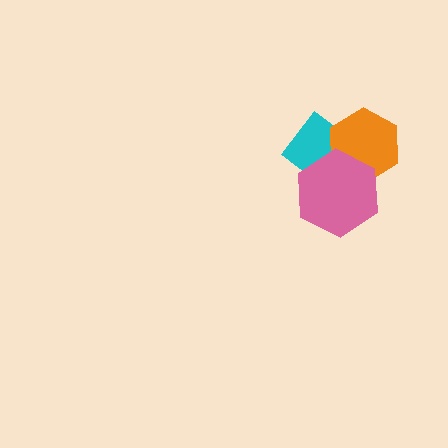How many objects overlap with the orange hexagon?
2 objects overlap with the orange hexagon.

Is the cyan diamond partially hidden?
Yes, it is partially covered by another shape.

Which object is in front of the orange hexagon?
The pink hexagon is in front of the orange hexagon.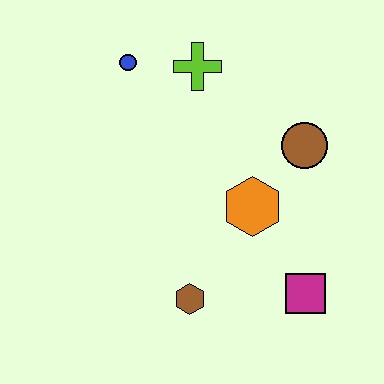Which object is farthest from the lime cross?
The magenta square is farthest from the lime cross.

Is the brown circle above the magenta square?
Yes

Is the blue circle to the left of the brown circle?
Yes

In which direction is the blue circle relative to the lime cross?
The blue circle is to the left of the lime cross.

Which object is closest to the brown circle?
The orange hexagon is closest to the brown circle.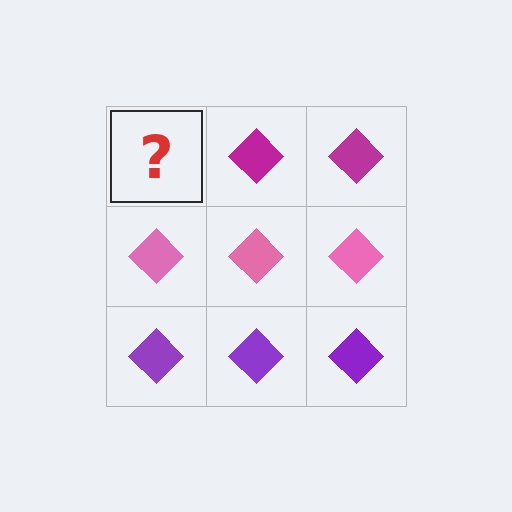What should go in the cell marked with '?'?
The missing cell should contain a magenta diamond.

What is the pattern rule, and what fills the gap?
The rule is that each row has a consistent color. The gap should be filled with a magenta diamond.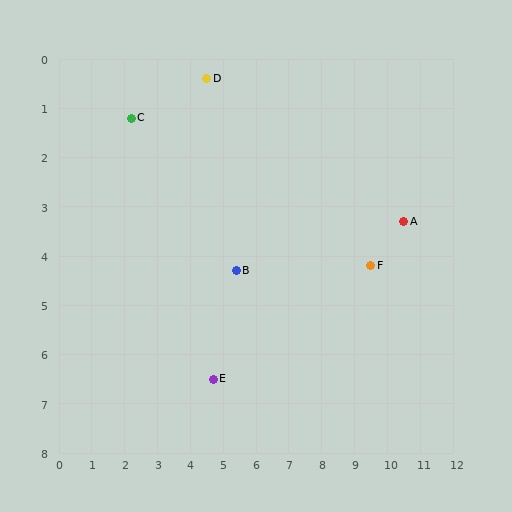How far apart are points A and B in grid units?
Points A and B are about 5.2 grid units apart.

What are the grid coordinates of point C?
Point C is at approximately (2.2, 1.2).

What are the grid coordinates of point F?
Point F is at approximately (9.5, 4.2).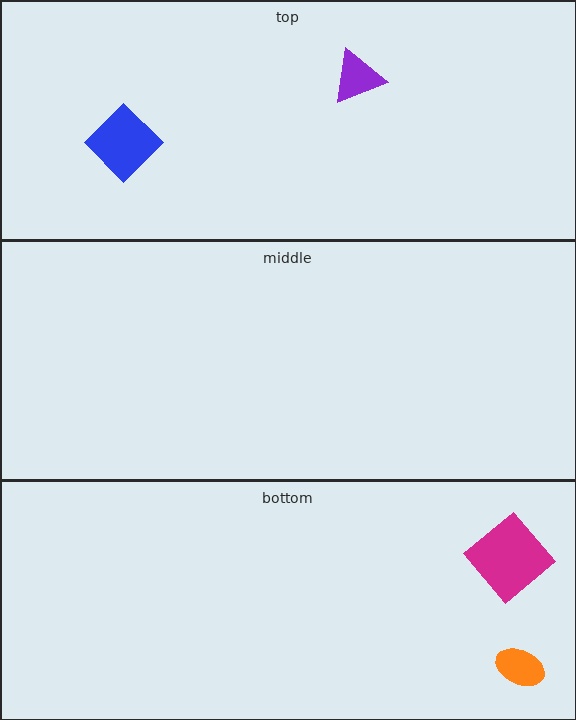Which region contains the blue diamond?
The top region.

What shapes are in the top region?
The blue diamond, the purple triangle.